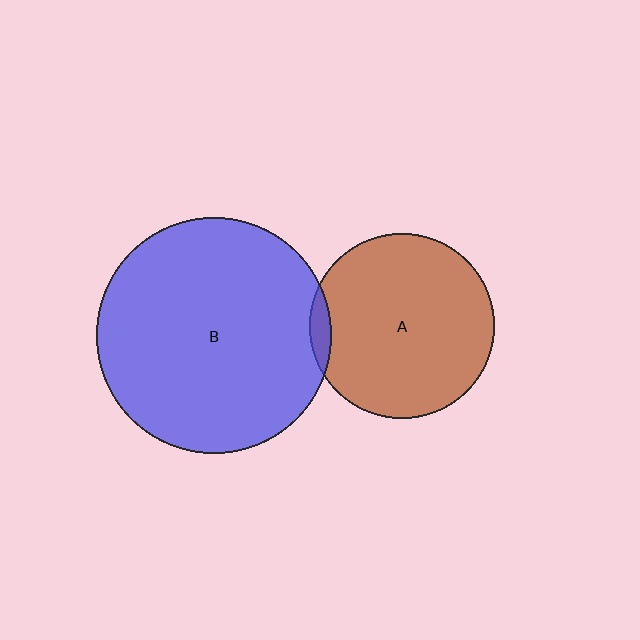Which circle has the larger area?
Circle B (blue).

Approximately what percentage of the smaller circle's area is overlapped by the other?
Approximately 5%.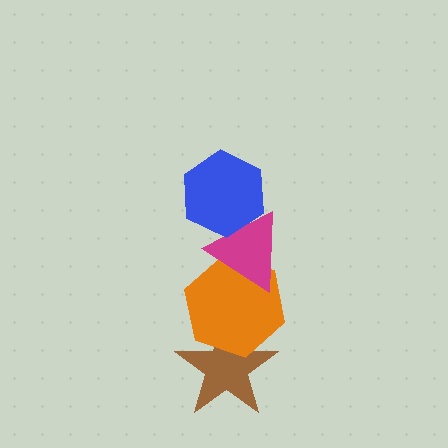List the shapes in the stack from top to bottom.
From top to bottom: the blue hexagon, the magenta triangle, the orange hexagon, the brown star.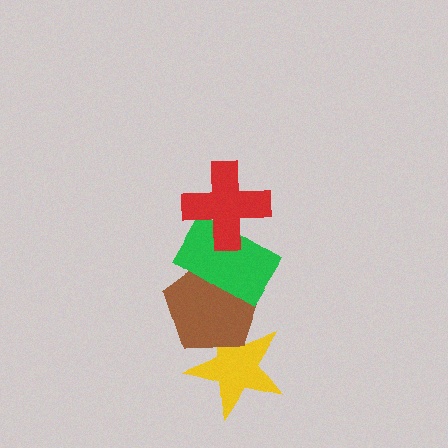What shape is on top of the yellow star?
The brown pentagon is on top of the yellow star.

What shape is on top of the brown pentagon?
The green rectangle is on top of the brown pentagon.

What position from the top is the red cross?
The red cross is 1st from the top.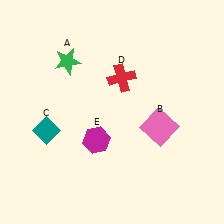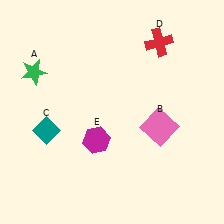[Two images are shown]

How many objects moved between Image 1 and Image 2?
2 objects moved between the two images.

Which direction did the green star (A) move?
The green star (A) moved left.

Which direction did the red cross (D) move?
The red cross (D) moved right.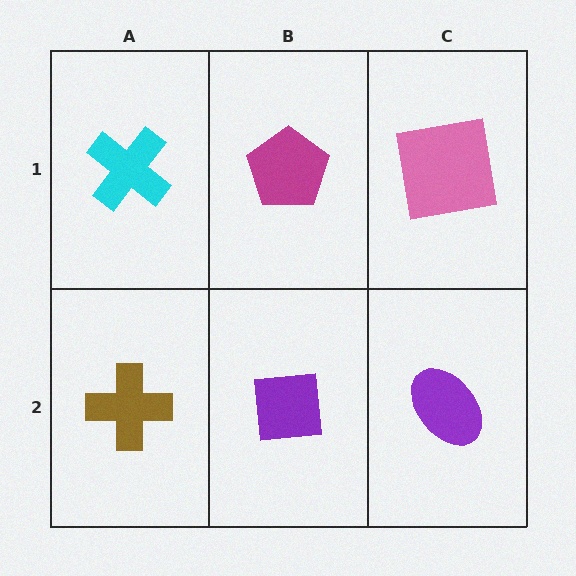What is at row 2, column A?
A brown cross.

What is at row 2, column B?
A purple square.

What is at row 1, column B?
A magenta pentagon.